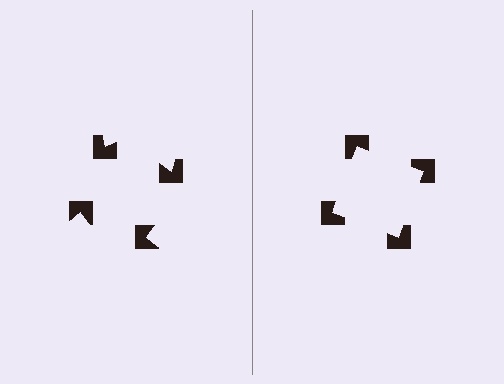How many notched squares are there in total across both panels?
8 — 4 on each side.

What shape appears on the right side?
An illusory square.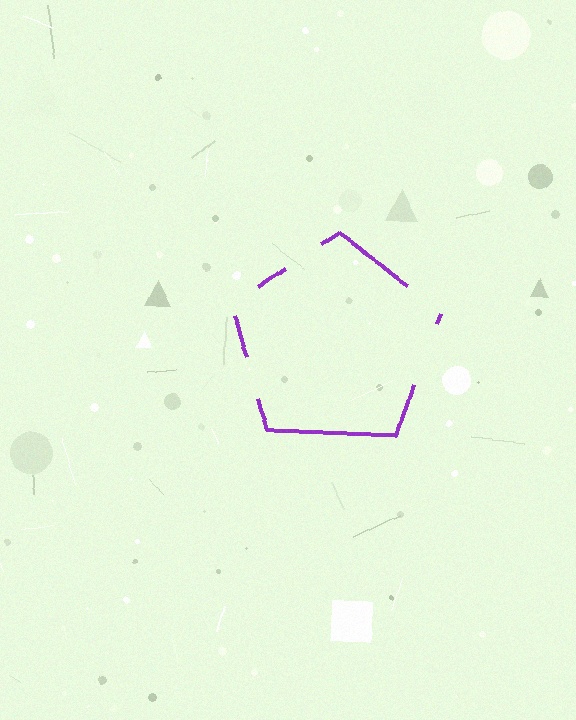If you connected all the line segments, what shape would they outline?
They would outline a pentagon.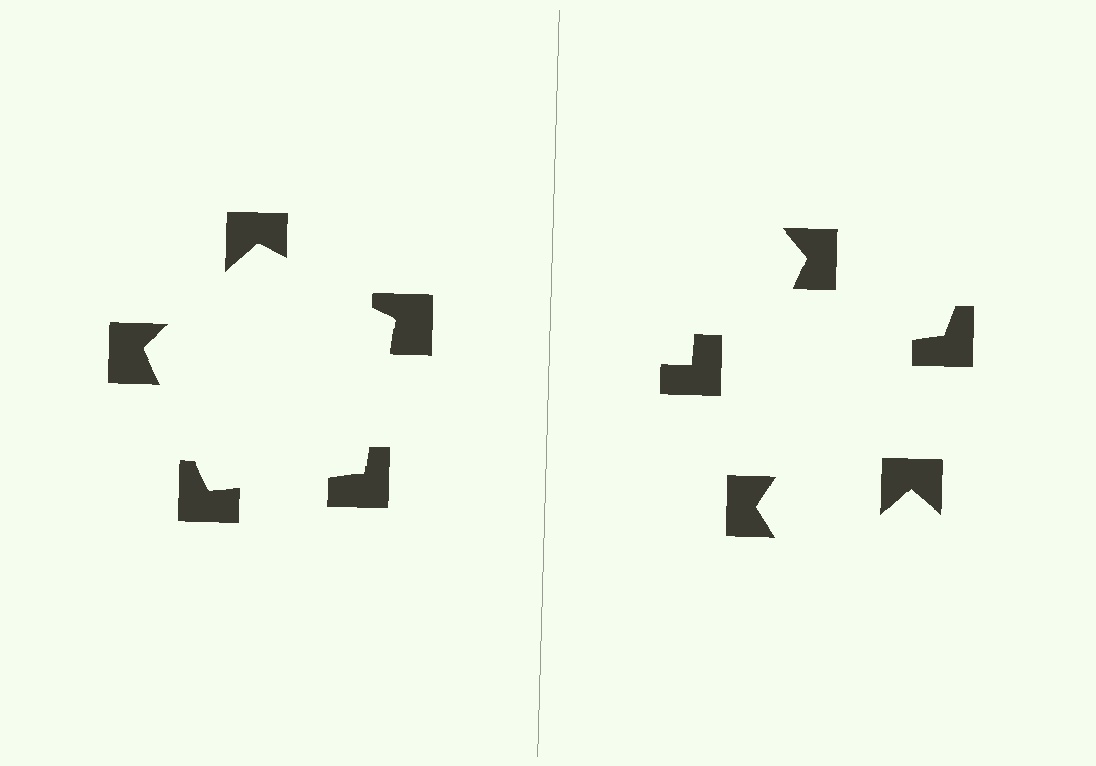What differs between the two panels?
The notched squares are positioned identically on both sides; only the wedge orientations differ. On the left they align to a pentagon; on the right they are misaligned.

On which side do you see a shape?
An illusory pentagon appears on the left side. On the right side the wedge cuts are rotated, so no coherent shape forms.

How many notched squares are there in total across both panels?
10 — 5 on each side.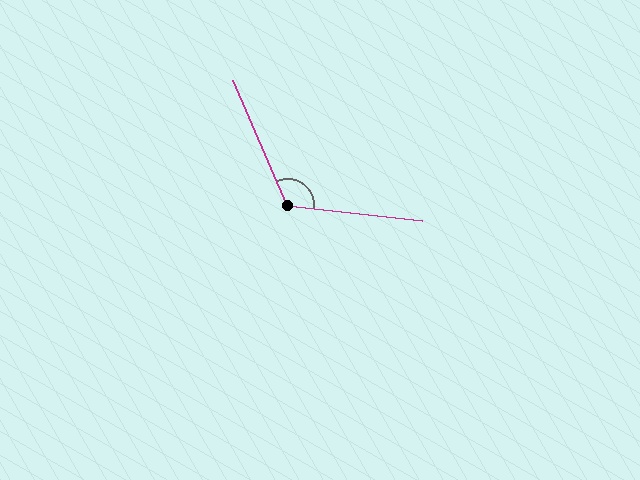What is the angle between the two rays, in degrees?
Approximately 120 degrees.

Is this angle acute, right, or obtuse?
It is obtuse.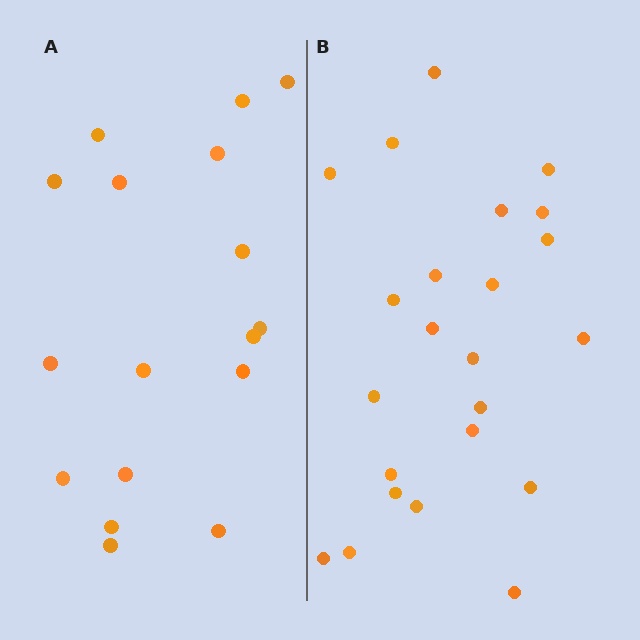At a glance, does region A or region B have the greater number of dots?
Region B (the right region) has more dots.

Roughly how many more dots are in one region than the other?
Region B has about 6 more dots than region A.